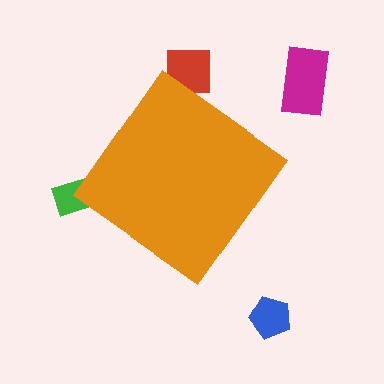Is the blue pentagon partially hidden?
No, the blue pentagon is fully visible.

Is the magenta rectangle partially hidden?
No, the magenta rectangle is fully visible.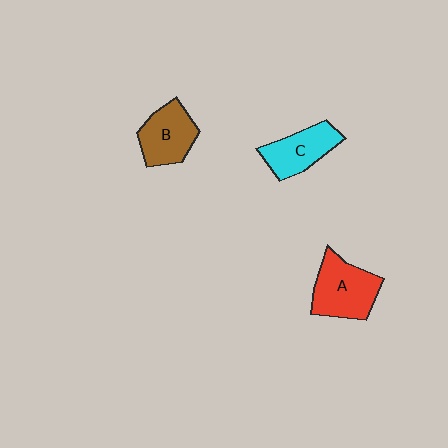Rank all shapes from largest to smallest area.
From largest to smallest: A (red), B (brown), C (cyan).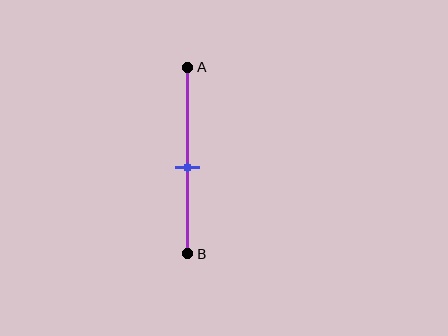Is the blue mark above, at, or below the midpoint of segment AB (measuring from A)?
The blue mark is below the midpoint of segment AB.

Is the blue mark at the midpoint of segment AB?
No, the mark is at about 55% from A, not at the 50% midpoint.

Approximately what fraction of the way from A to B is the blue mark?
The blue mark is approximately 55% of the way from A to B.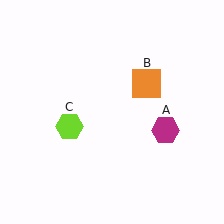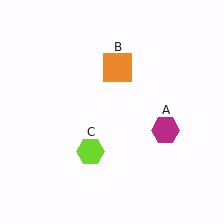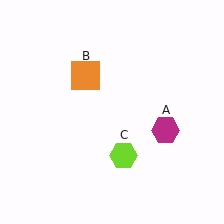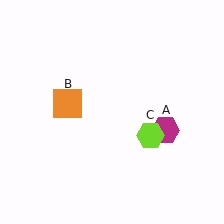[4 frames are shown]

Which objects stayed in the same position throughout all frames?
Magenta hexagon (object A) remained stationary.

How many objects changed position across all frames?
2 objects changed position: orange square (object B), lime hexagon (object C).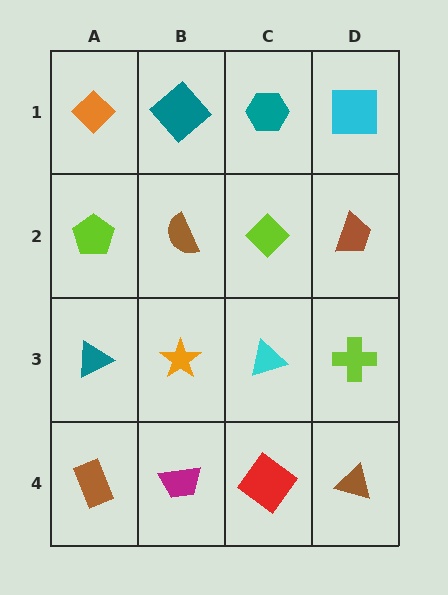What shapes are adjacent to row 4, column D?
A lime cross (row 3, column D), a red diamond (row 4, column C).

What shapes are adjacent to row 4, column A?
A teal triangle (row 3, column A), a magenta trapezoid (row 4, column B).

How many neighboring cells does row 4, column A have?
2.